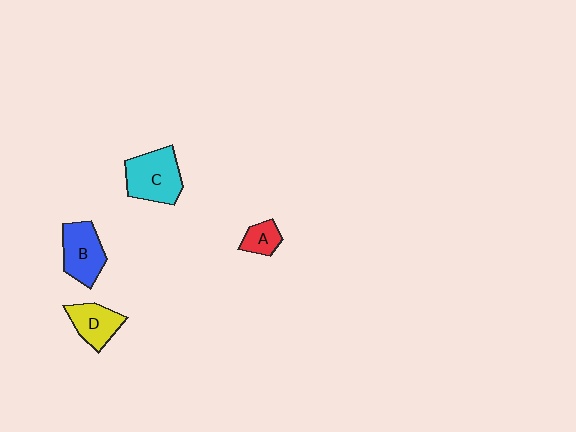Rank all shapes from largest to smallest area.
From largest to smallest: C (cyan), B (blue), D (yellow), A (red).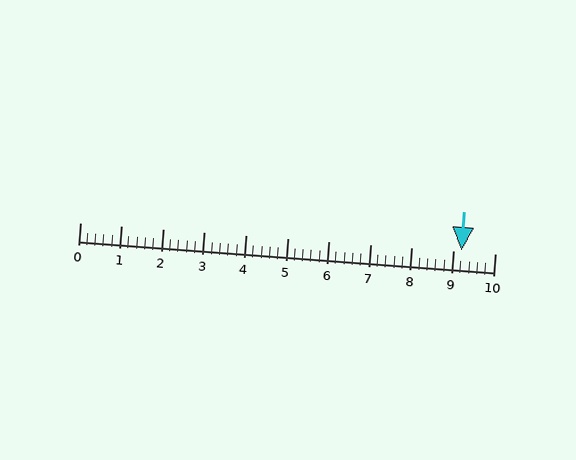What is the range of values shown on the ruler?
The ruler shows values from 0 to 10.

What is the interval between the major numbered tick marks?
The major tick marks are spaced 1 units apart.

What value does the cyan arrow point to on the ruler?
The cyan arrow points to approximately 9.2.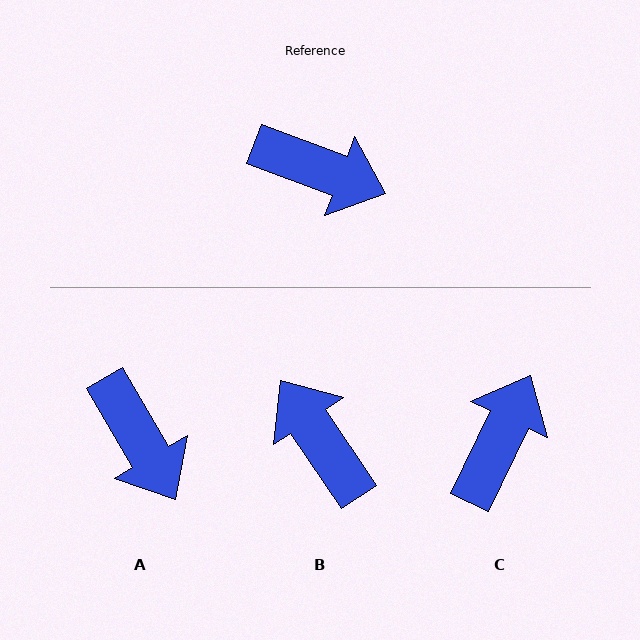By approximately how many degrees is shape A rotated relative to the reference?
Approximately 39 degrees clockwise.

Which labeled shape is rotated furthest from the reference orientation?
B, about 145 degrees away.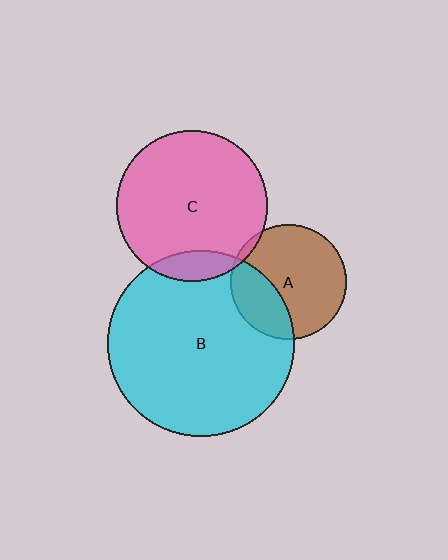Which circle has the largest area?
Circle B (cyan).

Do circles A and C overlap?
Yes.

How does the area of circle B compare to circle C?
Approximately 1.5 times.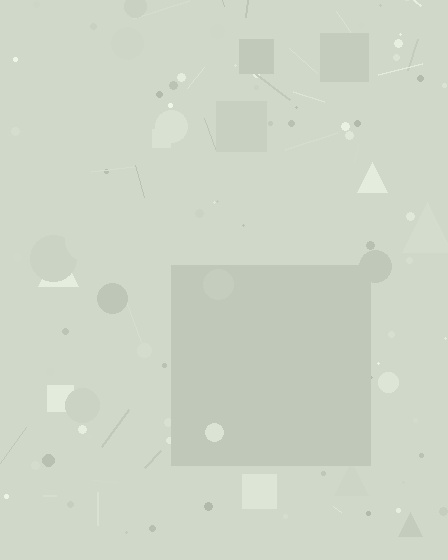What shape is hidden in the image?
A square is hidden in the image.